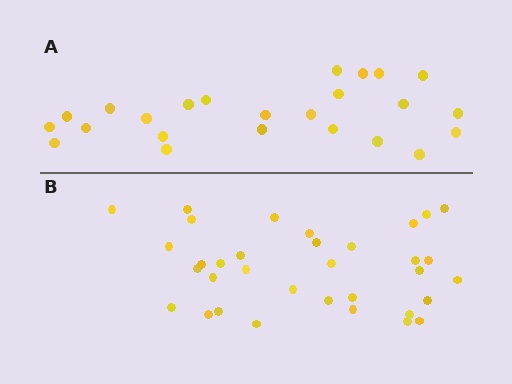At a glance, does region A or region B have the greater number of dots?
Region B (the bottom region) has more dots.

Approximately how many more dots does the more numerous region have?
Region B has roughly 10 or so more dots than region A.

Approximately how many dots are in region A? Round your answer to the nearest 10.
About 20 dots. (The exact count is 24, which rounds to 20.)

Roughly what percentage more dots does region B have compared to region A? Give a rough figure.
About 40% more.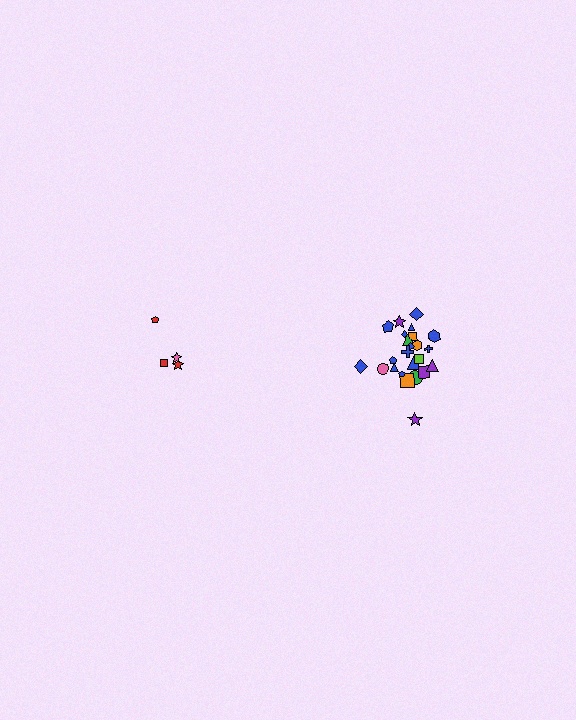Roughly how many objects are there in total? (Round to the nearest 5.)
Roughly 30 objects in total.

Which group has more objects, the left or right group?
The right group.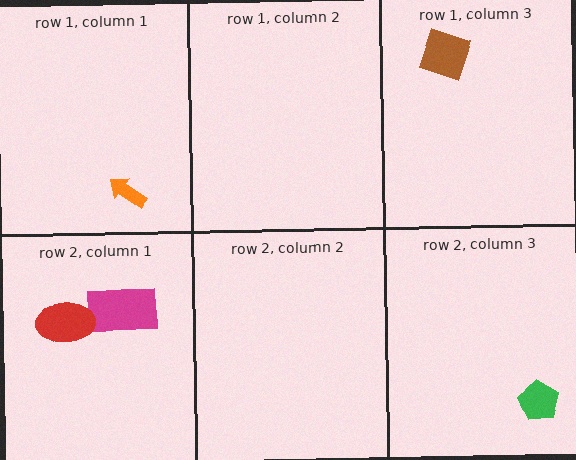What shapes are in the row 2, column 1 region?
The magenta rectangle, the red ellipse.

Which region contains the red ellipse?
The row 2, column 1 region.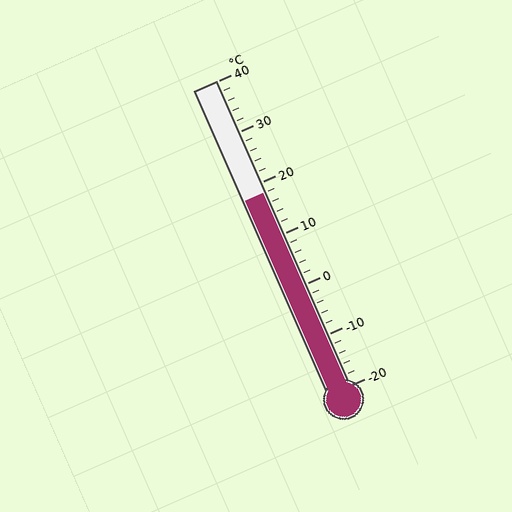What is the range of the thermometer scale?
The thermometer scale ranges from -20°C to 40°C.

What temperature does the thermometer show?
The thermometer shows approximately 18°C.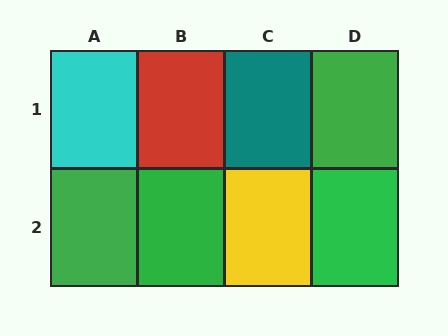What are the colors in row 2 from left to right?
Green, green, yellow, green.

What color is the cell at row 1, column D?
Green.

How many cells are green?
4 cells are green.